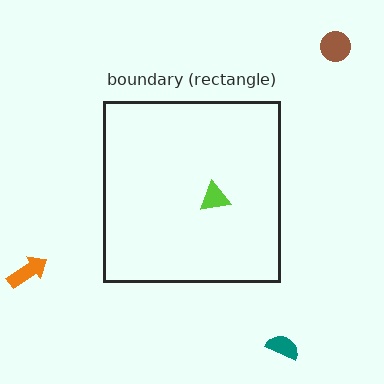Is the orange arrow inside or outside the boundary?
Outside.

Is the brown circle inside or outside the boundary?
Outside.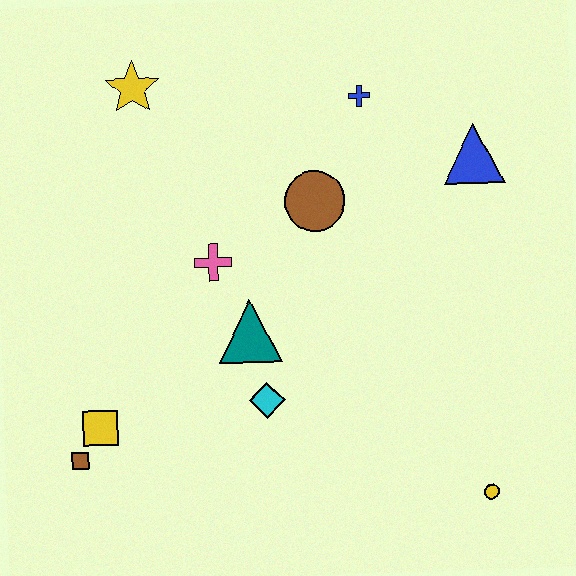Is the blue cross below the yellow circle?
No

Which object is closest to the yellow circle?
The cyan diamond is closest to the yellow circle.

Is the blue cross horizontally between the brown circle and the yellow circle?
Yes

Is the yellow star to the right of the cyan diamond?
No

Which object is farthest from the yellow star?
The yellow circle is farthest from the yellow star.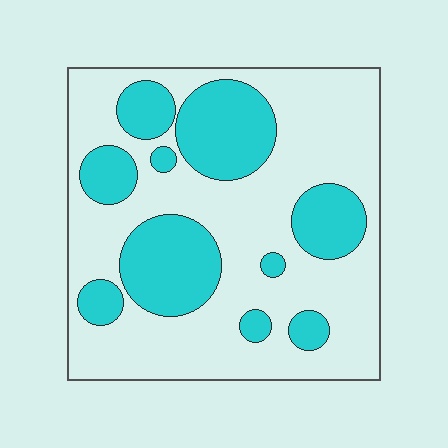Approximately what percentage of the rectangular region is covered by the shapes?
Approximately 30%.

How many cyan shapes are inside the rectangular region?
10.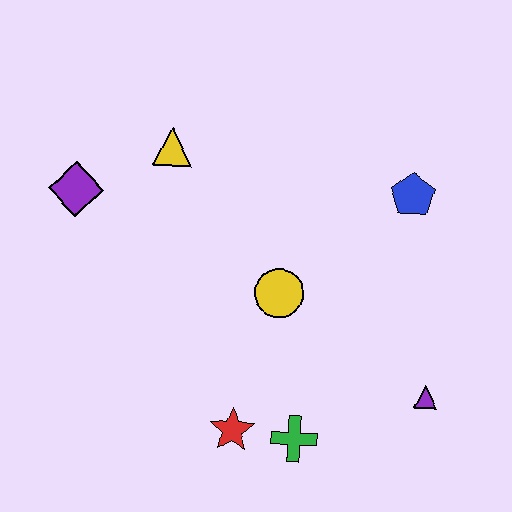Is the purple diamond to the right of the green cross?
No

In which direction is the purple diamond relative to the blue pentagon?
The purple diamond is to the left of the blue pentagon.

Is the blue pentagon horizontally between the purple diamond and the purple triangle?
Yes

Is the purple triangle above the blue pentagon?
No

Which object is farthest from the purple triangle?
The purple diamond is farthest from the purple triangle.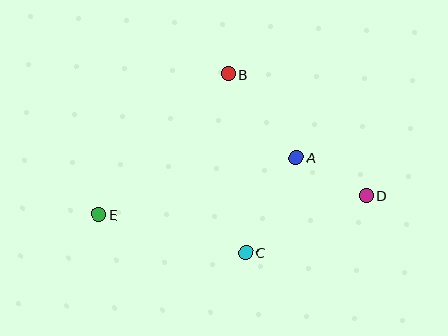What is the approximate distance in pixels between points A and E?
The distance between A and E is approximately 206 pixels.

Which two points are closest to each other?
Points A and D are closest to each other.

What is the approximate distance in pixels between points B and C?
The distance between B and C is approximately 179 pixels.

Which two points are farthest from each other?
Points D and E are farthest from each other.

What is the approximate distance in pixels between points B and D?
The distance between B and D is approximately 184 pixels.